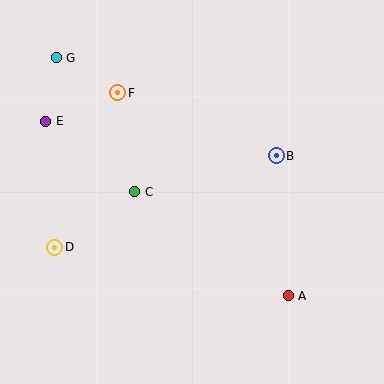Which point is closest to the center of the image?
Point C at (135, 192) is closest to the center.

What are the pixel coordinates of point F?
Point F is at (118, 93).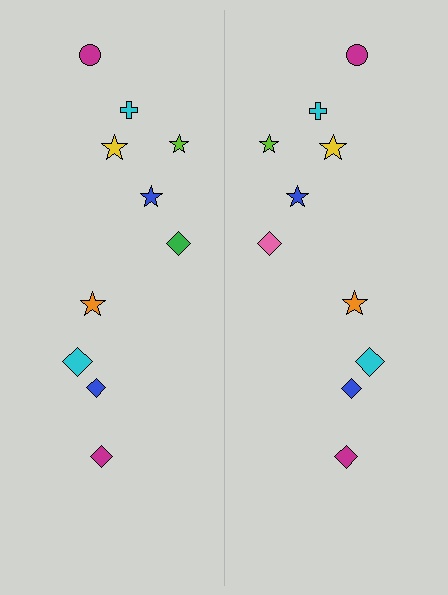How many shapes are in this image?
There are 20 shapes in this image.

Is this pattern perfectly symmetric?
No, the pattern is not perfectly symmetric. The pink diamond on the right side breaks the symmetry — its mirror counterpart is green.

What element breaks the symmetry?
The pink diamond on the right side breaks the symmetry — its mirror counterpart is green.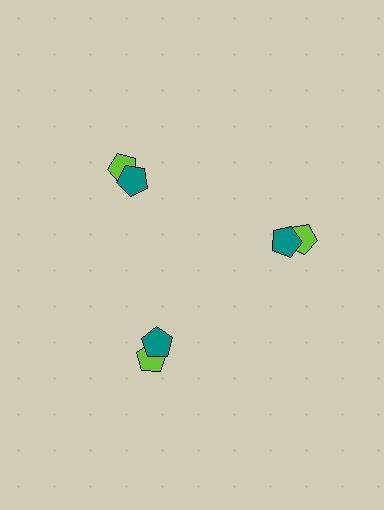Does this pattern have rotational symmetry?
Yes, this pattern has 3-fold rotational symmetry. It looks the same after rotating 120 degrees around the center.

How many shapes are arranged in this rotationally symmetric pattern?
There are 6 shapes, arranged in 3 groups of 2.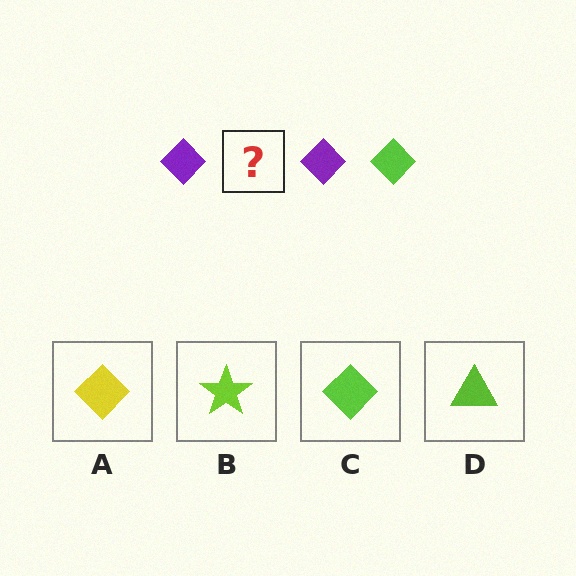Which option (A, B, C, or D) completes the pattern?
C.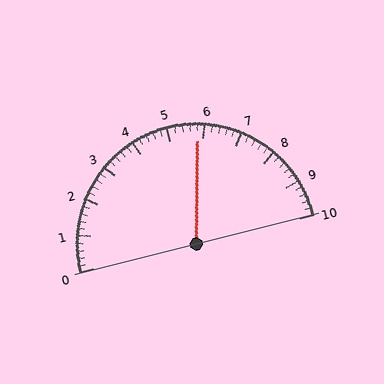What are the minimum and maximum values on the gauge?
The gauge ranges from 0 to 10.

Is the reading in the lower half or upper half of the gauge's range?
The reading is in the upper half of the range (0 to 10).